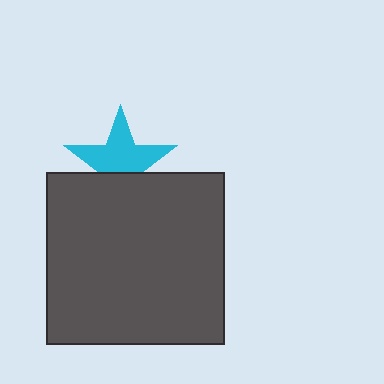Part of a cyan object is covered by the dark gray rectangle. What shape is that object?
It is a star.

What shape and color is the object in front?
The object in front is a dark gray rectangle.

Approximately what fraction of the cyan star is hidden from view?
Roughly 36% of the cyan star is hidden behind the dark gray rectangle.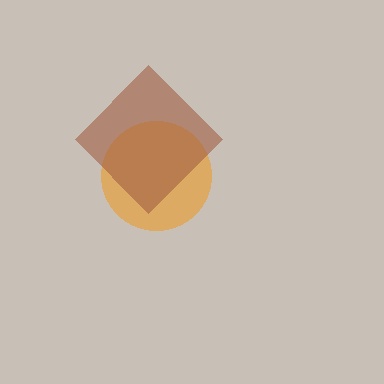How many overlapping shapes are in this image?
There are 2 overlapping shapes in the image.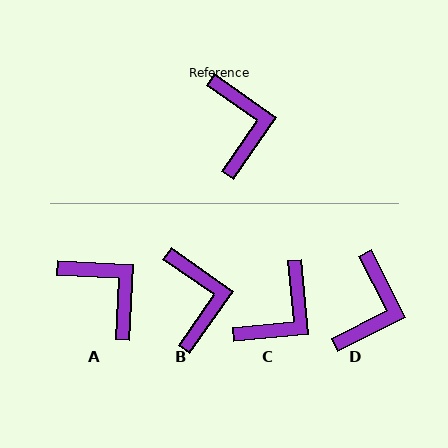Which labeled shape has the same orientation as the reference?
B.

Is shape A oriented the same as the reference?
No, it is off by about 32 degrees.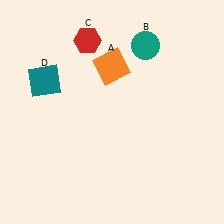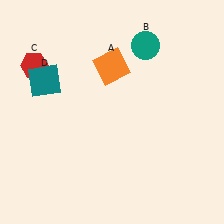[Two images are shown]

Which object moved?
The red hexagon (C) moved left.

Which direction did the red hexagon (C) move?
The red hexagon (C) moved left.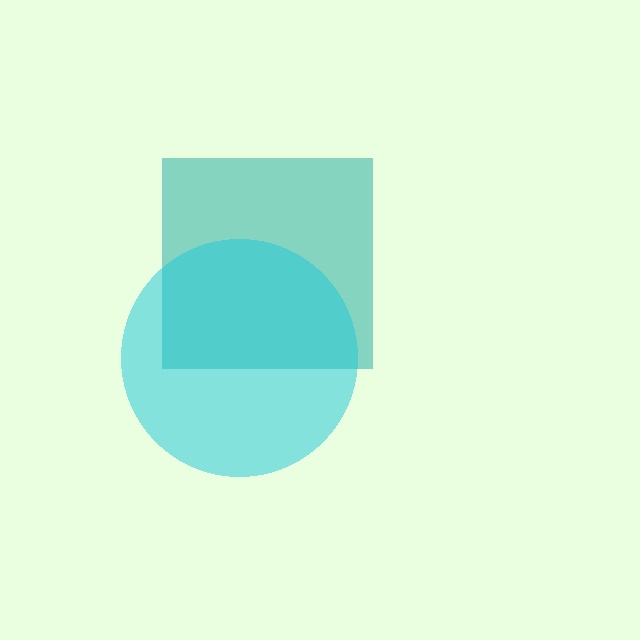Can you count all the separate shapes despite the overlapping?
Yes, there are 2 separate shapes.